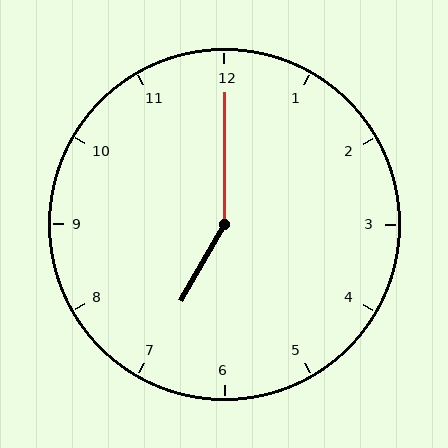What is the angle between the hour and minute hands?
Approximately 150 degrees.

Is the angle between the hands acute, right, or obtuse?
It is obtuse.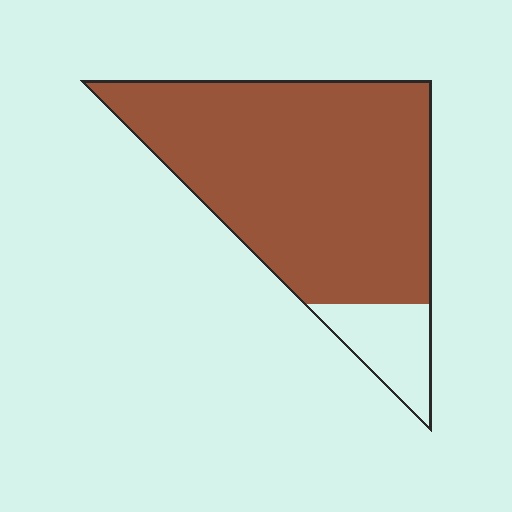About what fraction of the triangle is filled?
About seven eighths (7/8).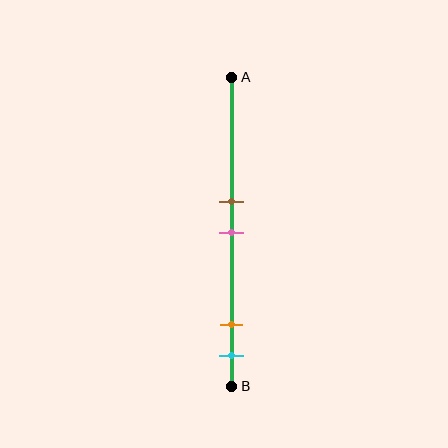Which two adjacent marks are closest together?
The brown and pink marks are the closest adjacent pair.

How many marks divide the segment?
There are 4 marks dividing the segment.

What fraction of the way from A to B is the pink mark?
The pink mark is approximately 50% (0.5) of the way from A to B.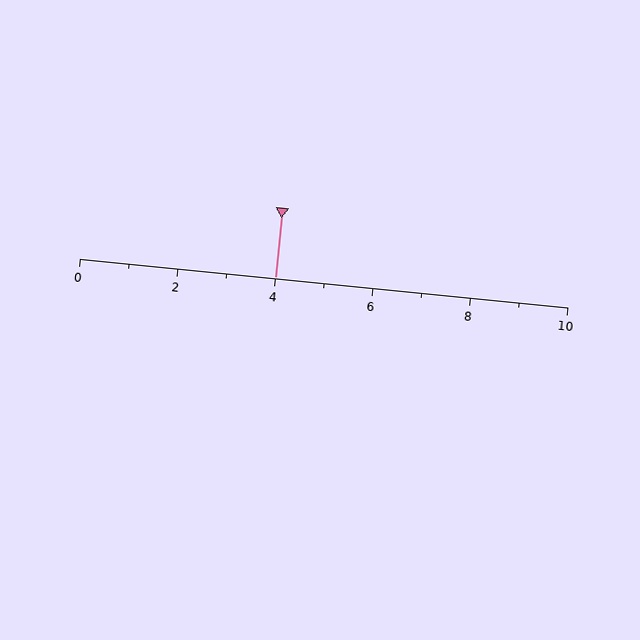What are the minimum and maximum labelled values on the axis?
The axis runs from 0 to 10.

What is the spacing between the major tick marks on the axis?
The major ticks are spaced 2 apart.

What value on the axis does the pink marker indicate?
The marker indicates approximately 4.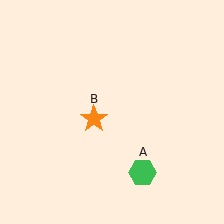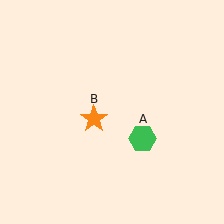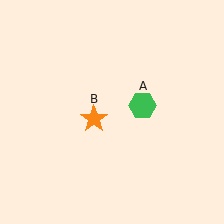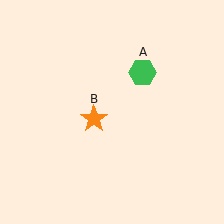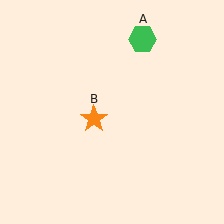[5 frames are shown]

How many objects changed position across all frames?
1 object changed position: green hexagon (object A).